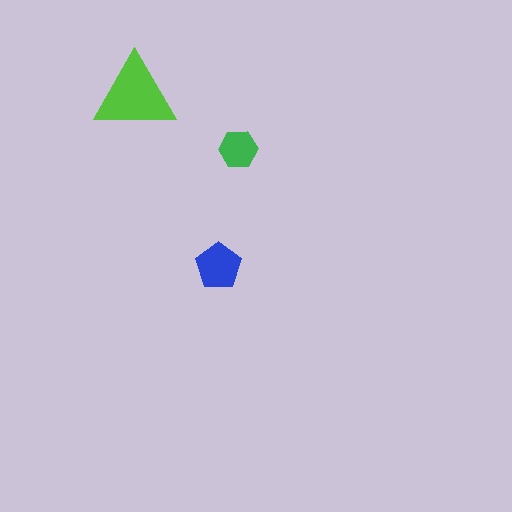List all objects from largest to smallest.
The lime triangle, the blue pentagon, the green hexagon.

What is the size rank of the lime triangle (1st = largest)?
1st.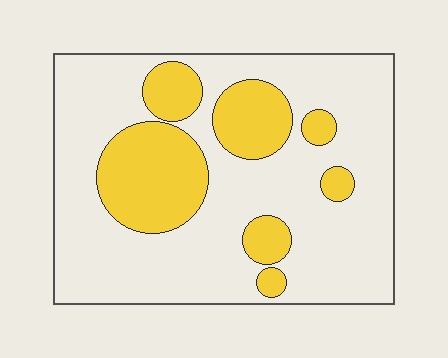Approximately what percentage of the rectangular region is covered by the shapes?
Approximately 25%.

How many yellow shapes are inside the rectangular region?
7.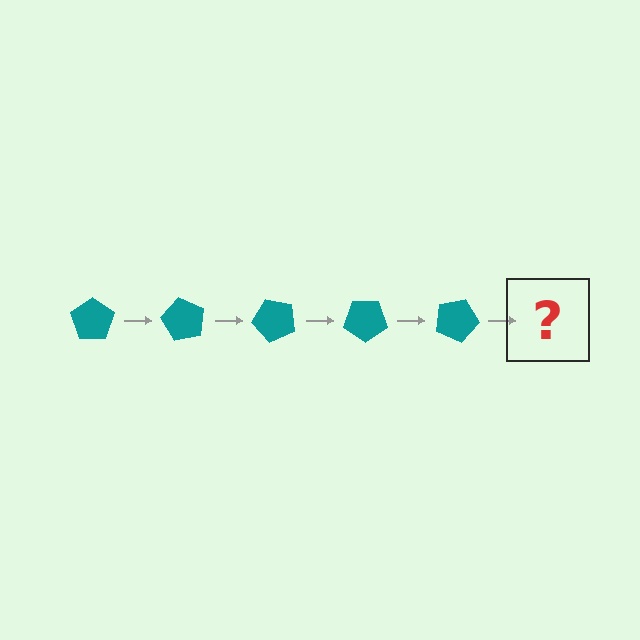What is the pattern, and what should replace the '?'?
The pattern is that the pentagon rotates 60 degrees each step. The '?' should be a teal pentagon rotated 300 degrees.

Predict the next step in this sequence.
The next step is a teal pentagon rotated 300 degrees.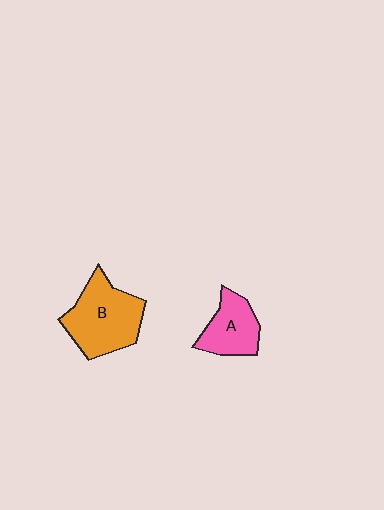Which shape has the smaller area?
Shape A (pink).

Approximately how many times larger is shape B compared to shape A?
Approximately 1.6 times.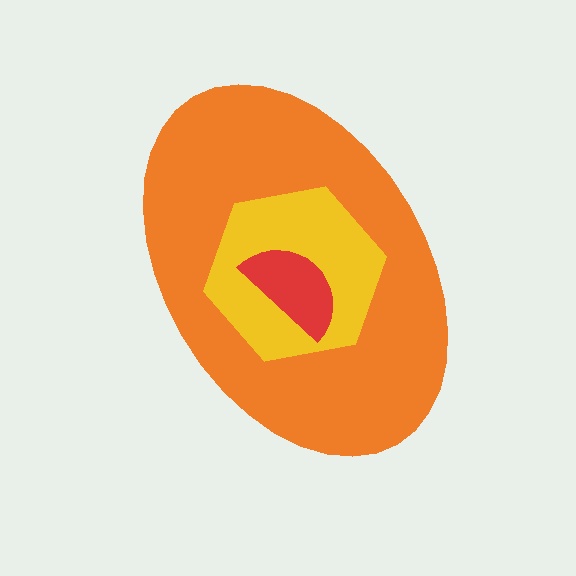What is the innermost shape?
The red semicircle.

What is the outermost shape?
The orange ellipse.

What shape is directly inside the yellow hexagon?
The red semicircle.